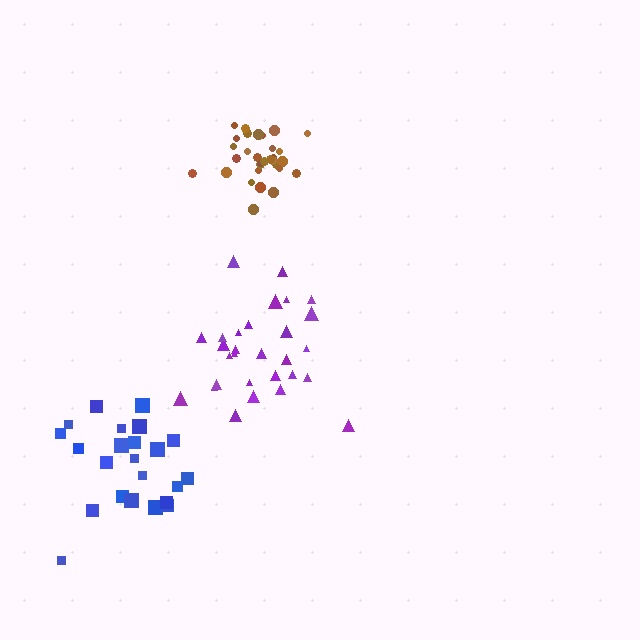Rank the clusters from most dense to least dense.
brown, purple, blue.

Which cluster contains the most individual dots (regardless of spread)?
Brown (31).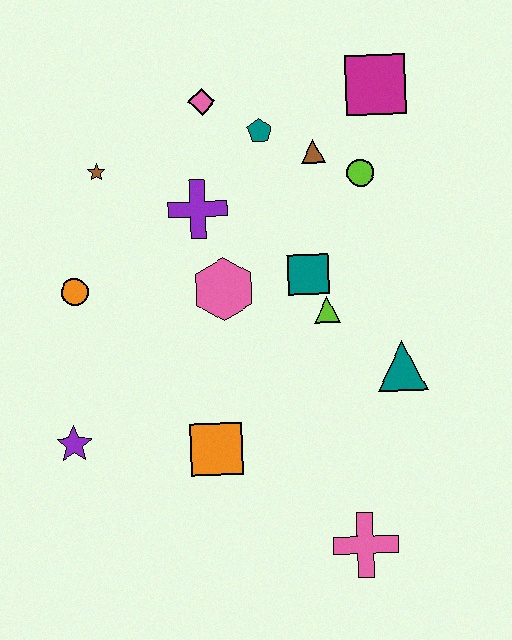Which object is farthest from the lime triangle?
The purple star is farthest from the lime triangle.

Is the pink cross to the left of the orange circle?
No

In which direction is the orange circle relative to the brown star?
The orange circle is below the brown star.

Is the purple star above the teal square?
No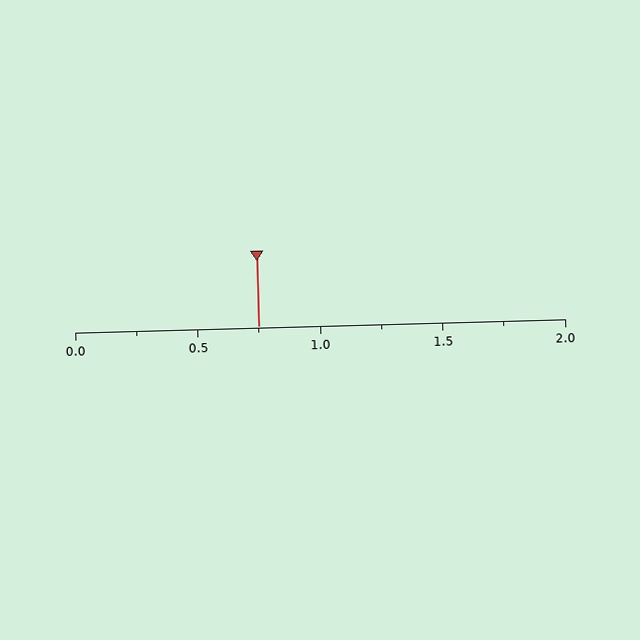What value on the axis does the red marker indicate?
The marker indicates approximately 0.75.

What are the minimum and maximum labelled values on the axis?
The axis runs from 0.0 to 2.0.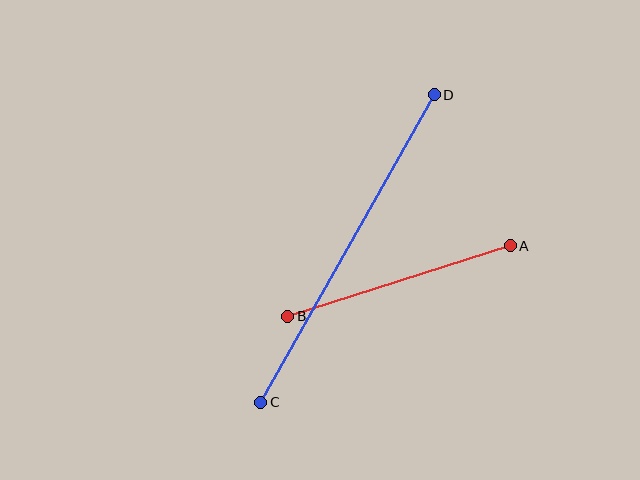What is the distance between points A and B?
The distance is approximately 234 pixels.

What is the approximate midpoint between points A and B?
The midpoint is at approximately (399, 281) pixels.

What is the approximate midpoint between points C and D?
The midpoint is at approximately (347, 248) pixels.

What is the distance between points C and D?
The distance is approximately 353 pixels.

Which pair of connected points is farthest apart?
Points C and D are farthest apart.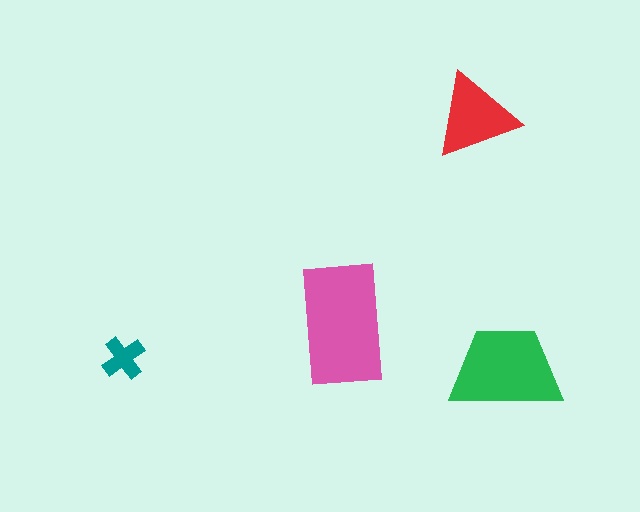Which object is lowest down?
The green trapezoid is bottommost.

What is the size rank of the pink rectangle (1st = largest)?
1st.